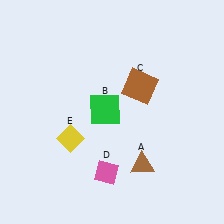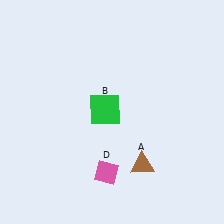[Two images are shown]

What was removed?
The brown square (C), the yellow diamond (E) were removed in Image 2.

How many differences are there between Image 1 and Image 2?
There are 2 differences between the two images.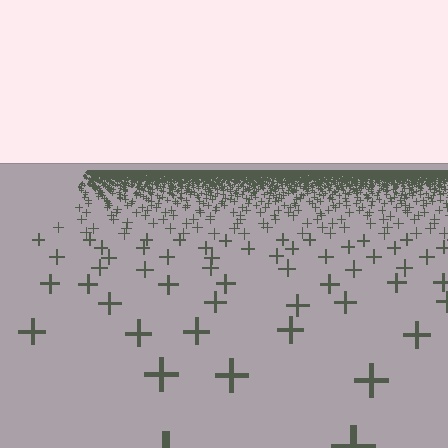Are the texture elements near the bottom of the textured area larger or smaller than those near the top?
Larger. Near the bottom, elements are closer to the viewer and appear at a bigger on-screen size.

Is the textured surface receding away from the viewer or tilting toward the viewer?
The surface is receding away from the viewer. Texture elements get smaller and denser toward the top.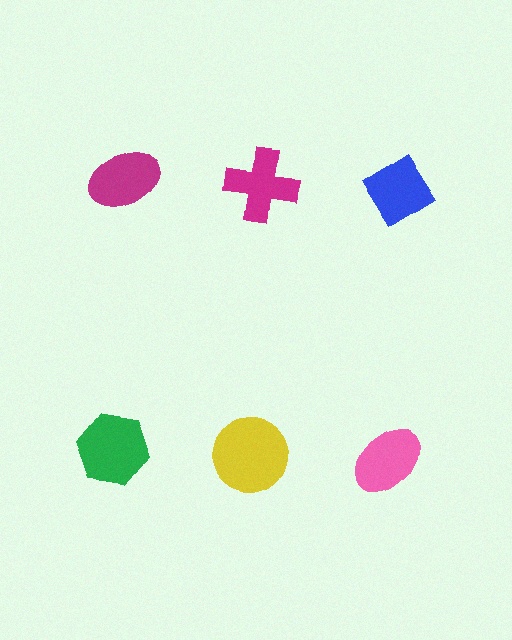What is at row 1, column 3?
A blue diamond.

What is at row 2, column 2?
A yellow circle.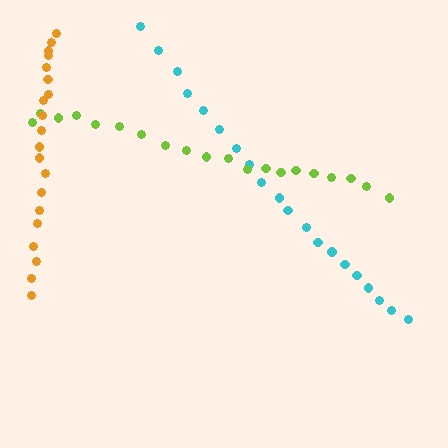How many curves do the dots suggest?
There are 3 distinct paths.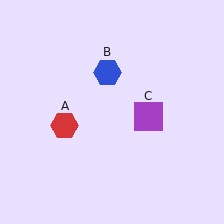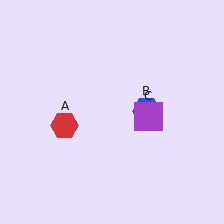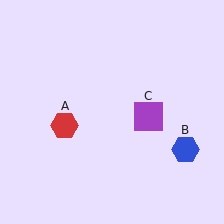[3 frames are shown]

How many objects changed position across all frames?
1 object changed position: blue hexagon (object B).